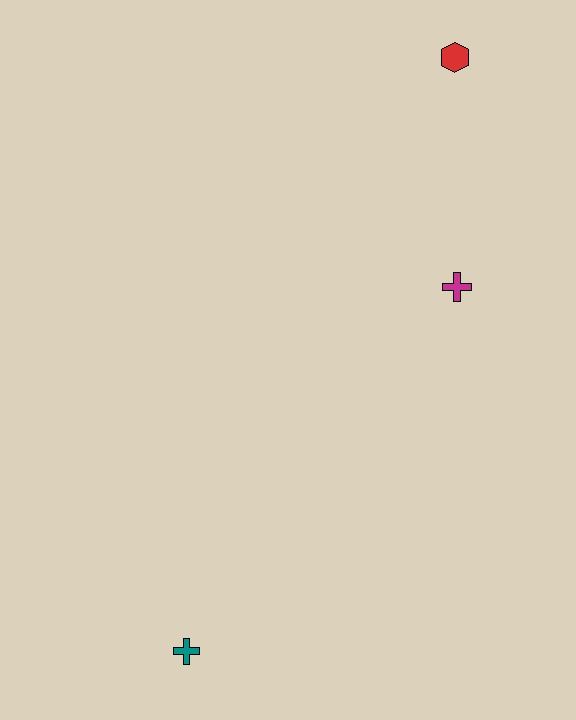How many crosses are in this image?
There are 2 crosses.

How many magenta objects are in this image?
There is 1 magenta object.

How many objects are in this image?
There are 3 objects.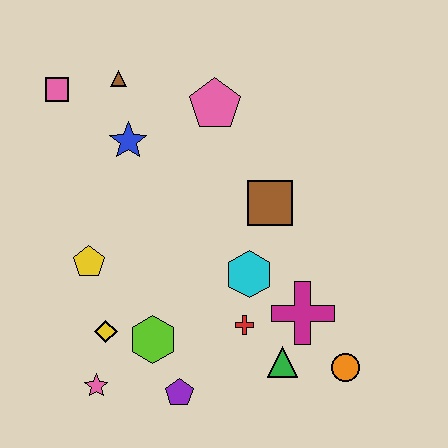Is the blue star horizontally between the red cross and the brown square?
No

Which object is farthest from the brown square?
The pink star is farthest from the brown square.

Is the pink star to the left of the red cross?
Yes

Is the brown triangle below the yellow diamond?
No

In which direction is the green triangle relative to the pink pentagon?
The green triangle is below the pink pentagon.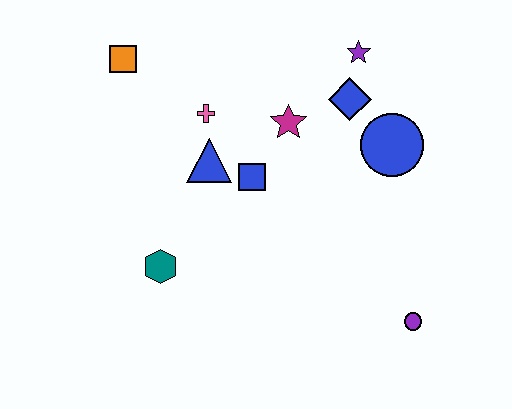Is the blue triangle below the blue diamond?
Yes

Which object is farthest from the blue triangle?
The purple circle is farthest from the blue triangle.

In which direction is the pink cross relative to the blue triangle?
The pink cross is above the blue triangle.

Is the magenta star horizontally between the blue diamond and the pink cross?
Yes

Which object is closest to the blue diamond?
The purple star is closest to the blue diamond.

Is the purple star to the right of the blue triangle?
Yes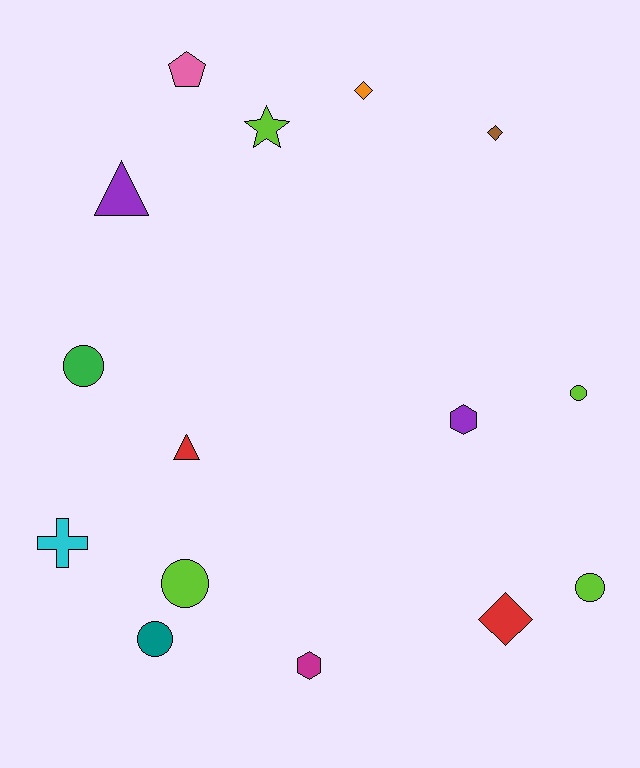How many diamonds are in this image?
There are 3 diamonds.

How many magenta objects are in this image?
There is 1 magenta object.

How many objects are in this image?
There are 15 objects.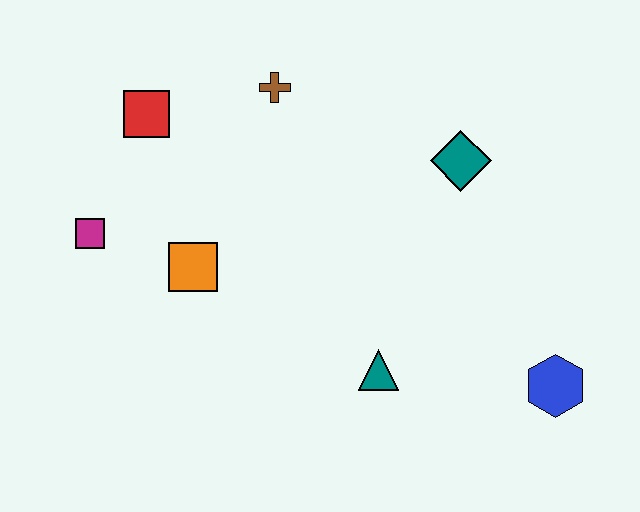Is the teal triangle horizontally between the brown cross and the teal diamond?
Yes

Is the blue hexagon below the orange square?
Yes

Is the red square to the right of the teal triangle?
No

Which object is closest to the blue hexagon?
The teal triangle is closest to the blue hexagon.